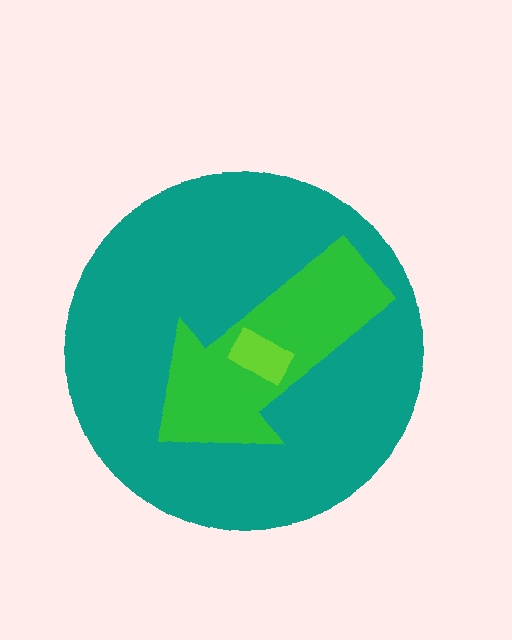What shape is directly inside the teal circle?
The green arrow.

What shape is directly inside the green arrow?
The lime rectangle.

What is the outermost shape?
The teal circle.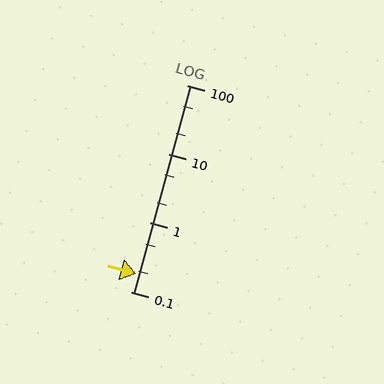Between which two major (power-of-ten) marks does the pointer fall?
The pointer is between 0.1 and 1.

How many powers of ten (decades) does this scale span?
The scale spans 3 decades, from 0.1 to 100.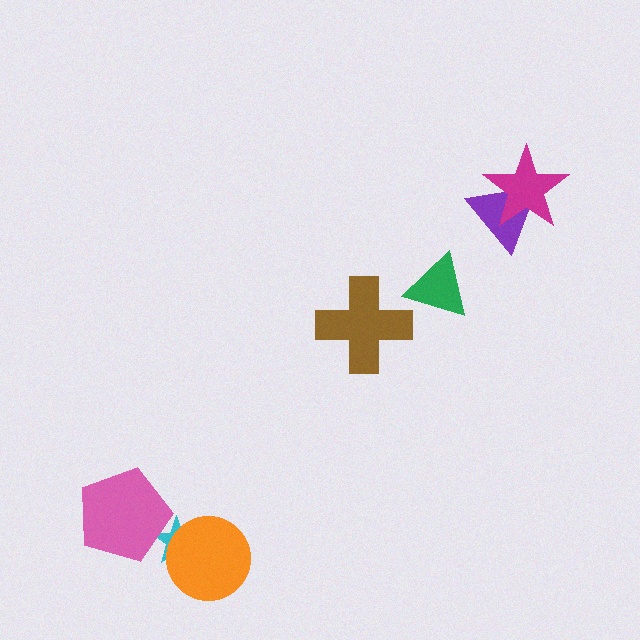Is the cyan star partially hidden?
Yes, it is partially covered by another shape.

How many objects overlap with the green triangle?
0 objects overlap with the green triangle.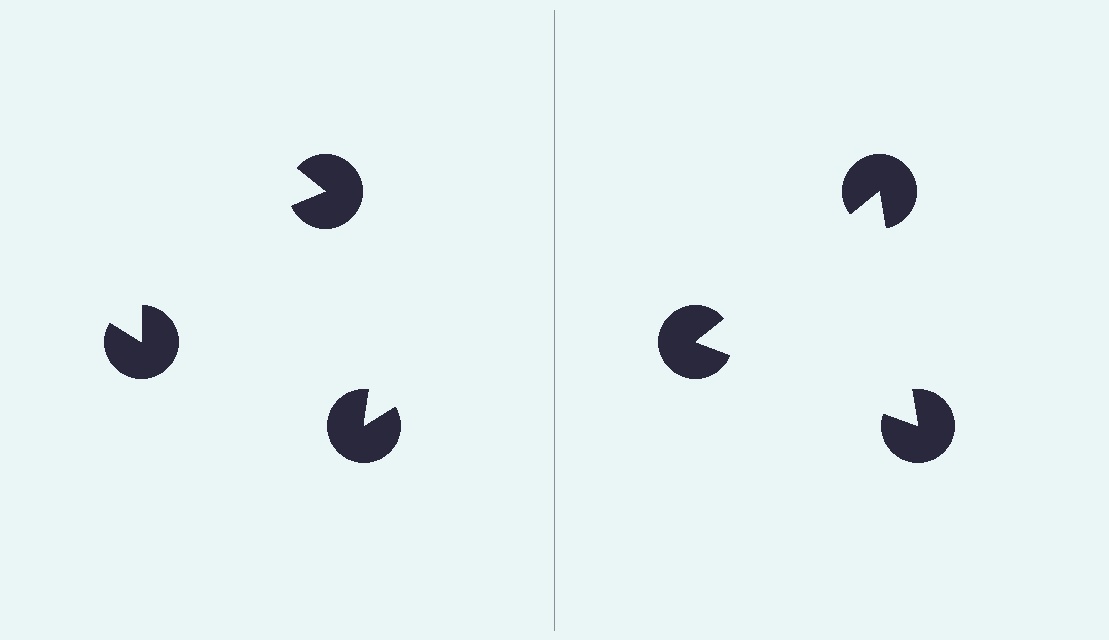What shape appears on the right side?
An illusory triangle.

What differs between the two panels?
The pac-man discs are positioned identically on both sides; only the wedge orientations differ. On the right they align to a triangle; on the left they are misaligned.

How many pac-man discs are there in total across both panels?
6 — 3 on each side.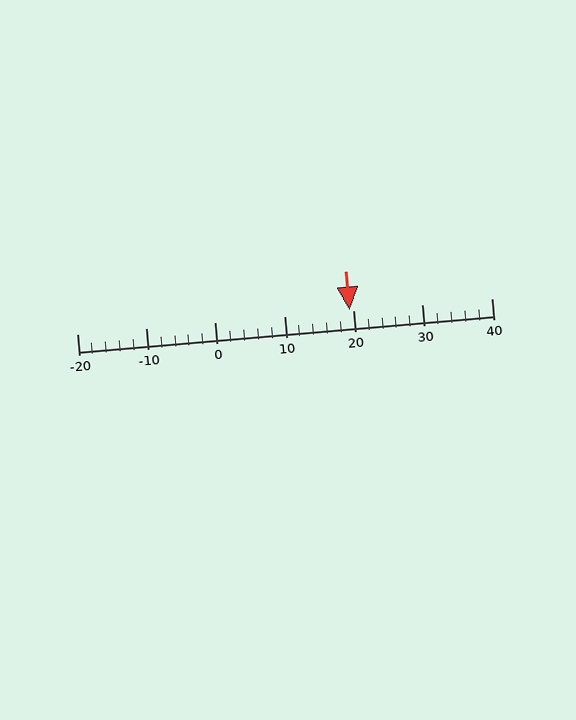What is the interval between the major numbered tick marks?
The major tick marks are spaced 10 units apart.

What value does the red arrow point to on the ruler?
The red arrow points to approximately 20.